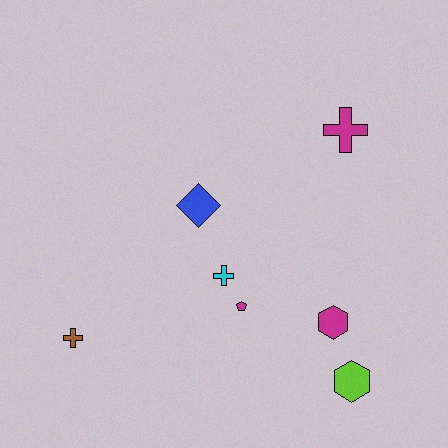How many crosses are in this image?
There are 3 crosses.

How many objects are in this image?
There are 7 objects.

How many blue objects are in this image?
There is 1 blue object.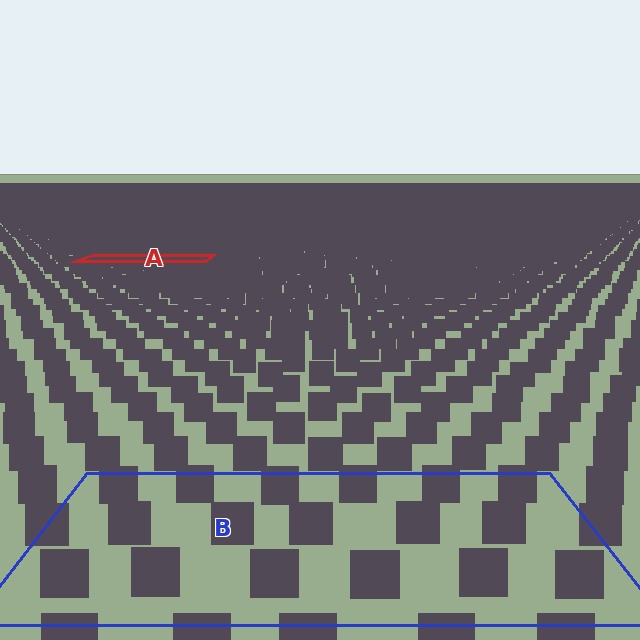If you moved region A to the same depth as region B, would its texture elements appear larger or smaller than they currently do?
They would appear larger. At a closer depth, the same texture elements are projected at a bigger on-screen size.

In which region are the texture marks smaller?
The texture marks are smaller in region A, because it is farther away.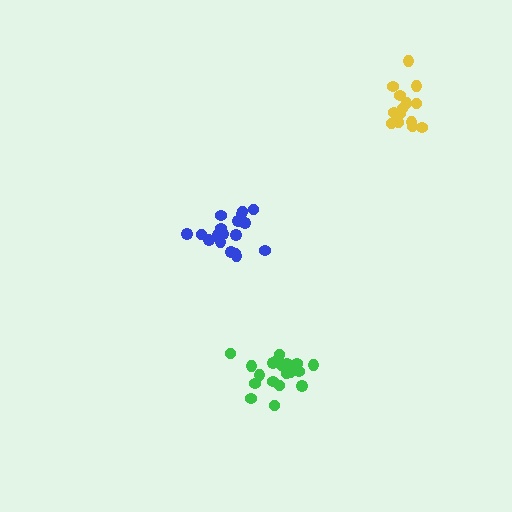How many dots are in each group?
Group 1: 19 dots, Group 2: 15 dots, Group 3: 18 dots (52 total).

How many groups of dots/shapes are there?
There are 3 groups.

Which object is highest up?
The yellow cluster is topmost.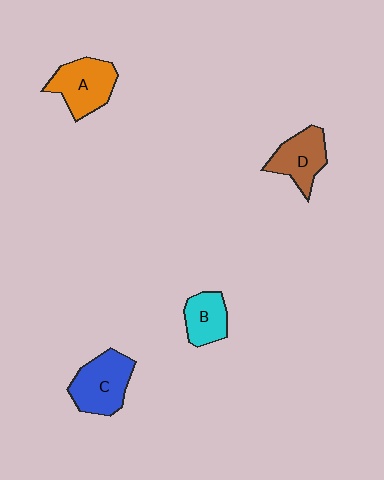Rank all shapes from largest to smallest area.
From largest to smallest: C (blue), A (orange), D (brown), B (cyan).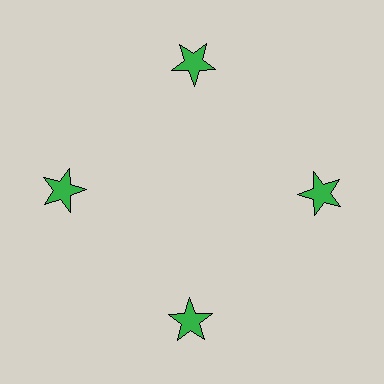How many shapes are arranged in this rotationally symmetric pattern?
There are 4 shapes, arranged in 4 groups of 1.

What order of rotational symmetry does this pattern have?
This pattern has 4-fold rotational symmetry.